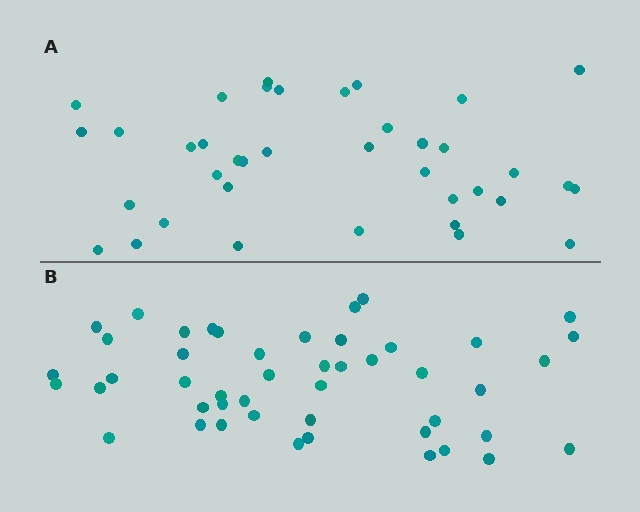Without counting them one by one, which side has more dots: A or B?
Region B (the bottom region) has more dots.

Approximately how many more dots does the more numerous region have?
Region B has roughly 8 or so more dots than region A.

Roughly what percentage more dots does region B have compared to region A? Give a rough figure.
About 25% more.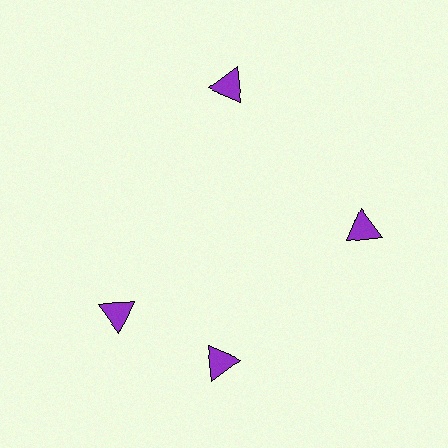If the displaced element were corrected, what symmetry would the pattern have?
It would have 4-fold rotational symmetry — the pattern would map onto itself every 90 degrees.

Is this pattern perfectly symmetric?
No. The 4 purple triangles are arranged in a ring, but one element near the 9 o'clock position is rotated out of alignment along the ring, breaking the 4-fold rotational symmetry.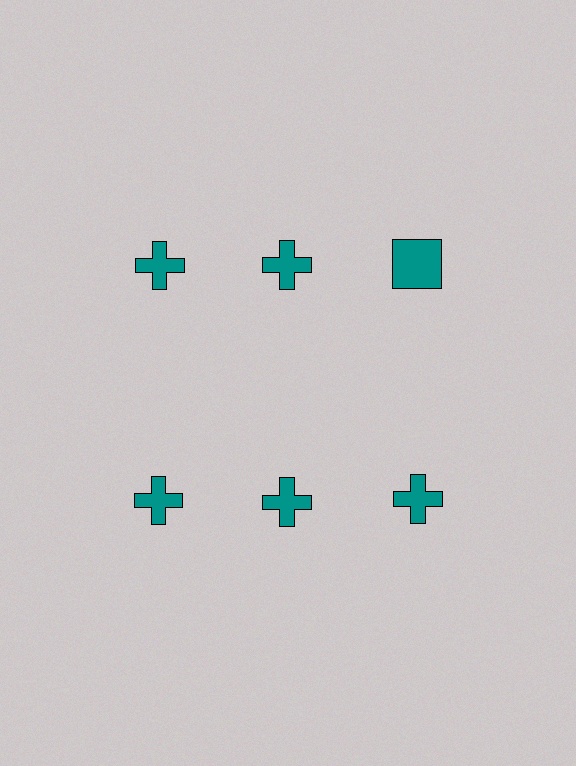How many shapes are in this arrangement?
There are 6 shapes arranged in a grid pattern.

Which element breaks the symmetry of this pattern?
The teal square in the top row, center column breaks the symmetry. All other shapes are teal crosses.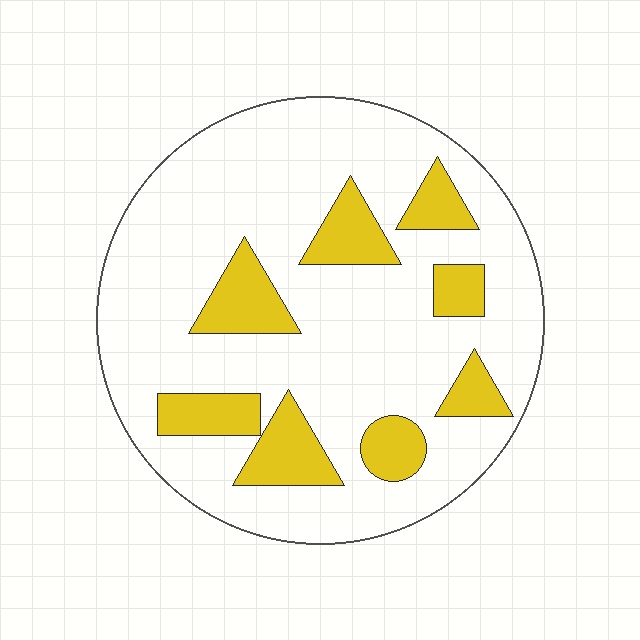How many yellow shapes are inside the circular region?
8.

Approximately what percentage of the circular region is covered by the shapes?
Approximately 20%.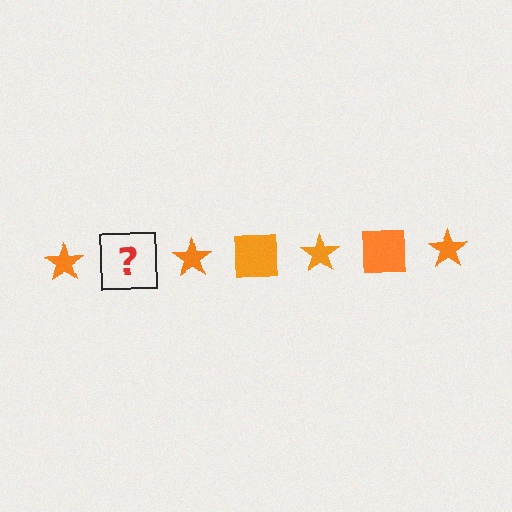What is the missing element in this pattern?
The missing element is an orange square.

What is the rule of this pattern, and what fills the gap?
The rule is that the pattern cycles through star, square shapes in orange. The gap should be filled with an orange square.